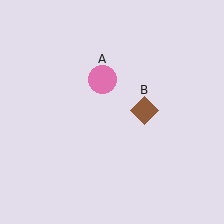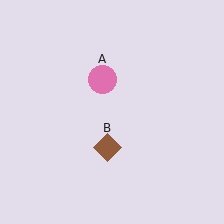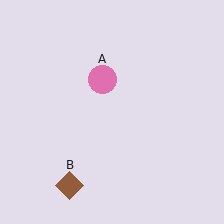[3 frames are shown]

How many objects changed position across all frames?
1 object changed position: brown diamond (object B).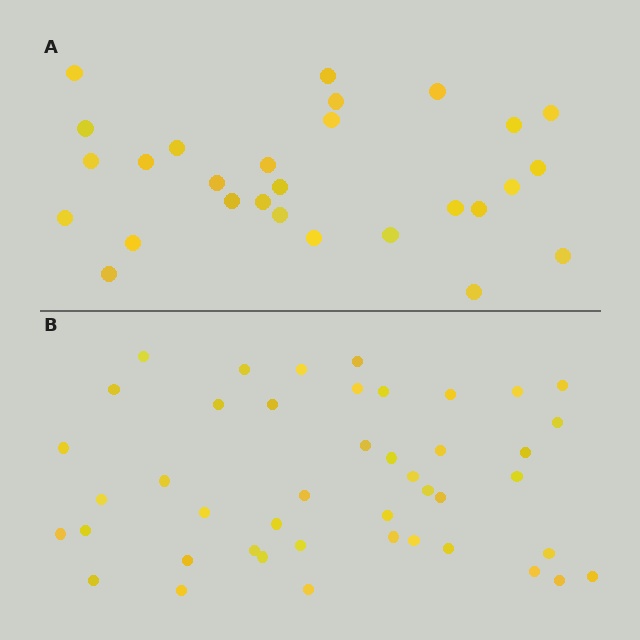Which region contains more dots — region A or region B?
Region B (the bottom region) has more dots.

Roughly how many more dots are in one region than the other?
Region B has approximately 15 more dots than region A.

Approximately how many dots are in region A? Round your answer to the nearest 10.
About 30 dots. (The exact count is 28, which rounds to 30.)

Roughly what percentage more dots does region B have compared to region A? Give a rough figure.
About 55% more.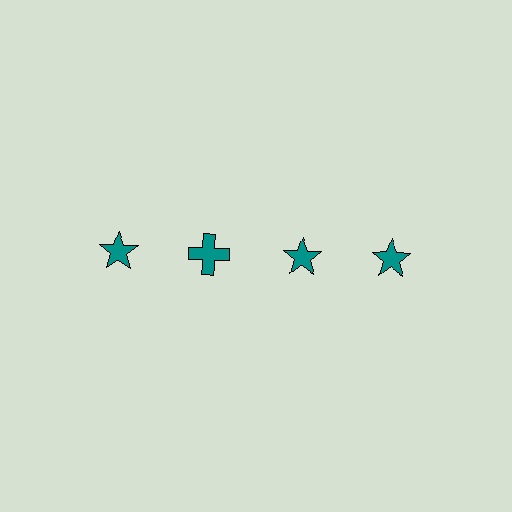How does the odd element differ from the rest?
It has a different shape: cross instead of star.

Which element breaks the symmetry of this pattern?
The teal cross in the top row, second from left column breaks the symmetry. All other shapes are teal stars.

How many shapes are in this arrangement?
There are 4 shapes arranged in a grid pattern.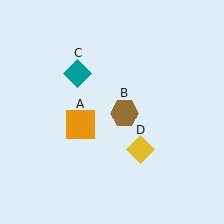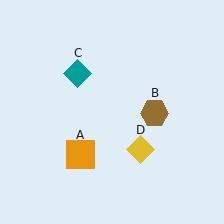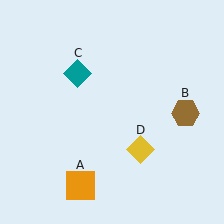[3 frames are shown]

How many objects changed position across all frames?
2 objects changed position: orange square (object A), brown hexagon (object B).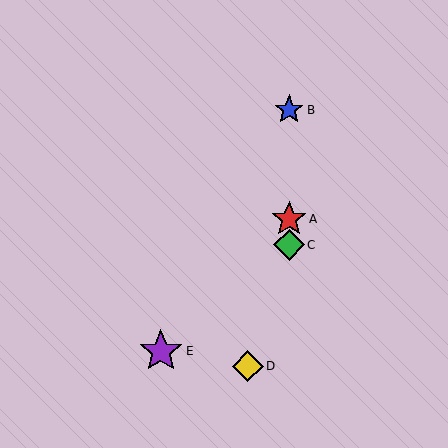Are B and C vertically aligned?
Yes, both are at x≈289.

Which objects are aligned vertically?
Objects A, B, C are aligned vertically.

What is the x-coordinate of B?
Object B is at x≈289.